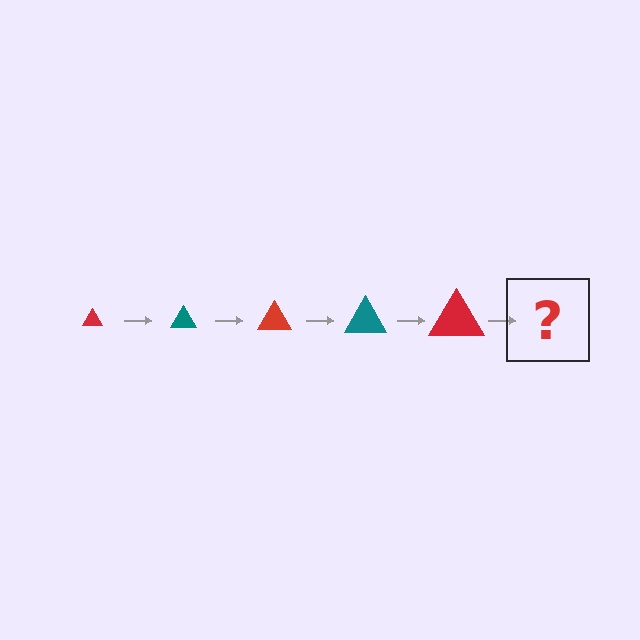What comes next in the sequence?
The next element should be a teal triangle, larger than the previous one.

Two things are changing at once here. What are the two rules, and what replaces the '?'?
The two rules are that the triangle grows larger each step and the color cycles through red and teal. The '?' should be a teal triangle, larger than the previous one.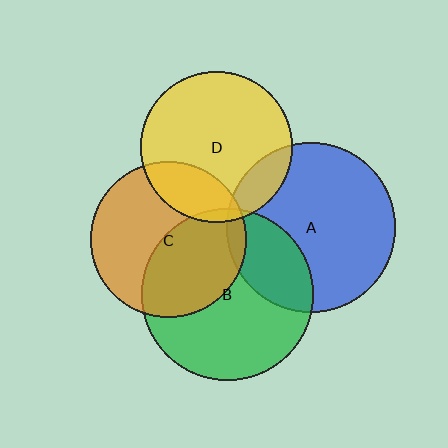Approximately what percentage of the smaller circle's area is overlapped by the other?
Approximately 25%.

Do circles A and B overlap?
Yes.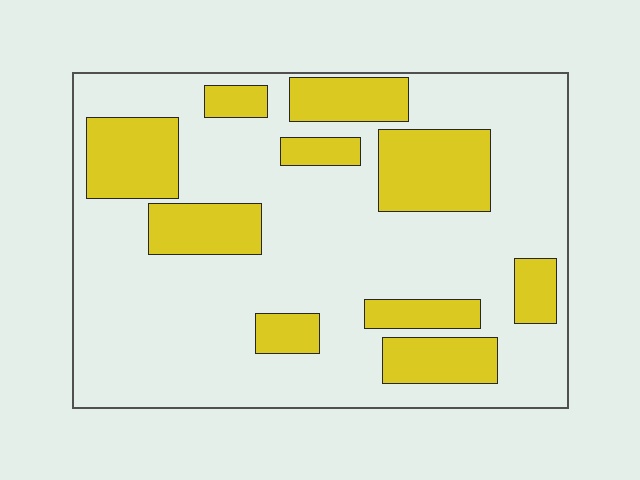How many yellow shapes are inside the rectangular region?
10.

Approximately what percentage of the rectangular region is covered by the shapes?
Approximately 30%.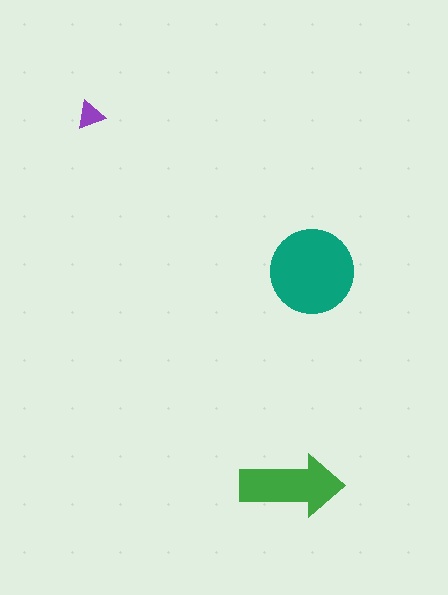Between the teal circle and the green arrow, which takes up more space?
The teal circle.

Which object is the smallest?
The purple triangle.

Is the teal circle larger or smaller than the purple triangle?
Larger.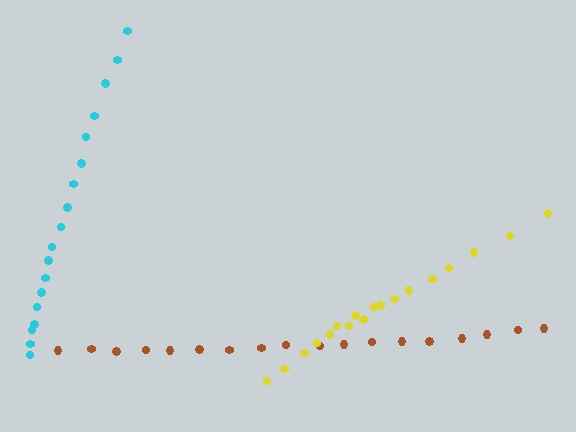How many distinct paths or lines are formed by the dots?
There are 3 distinct paths.